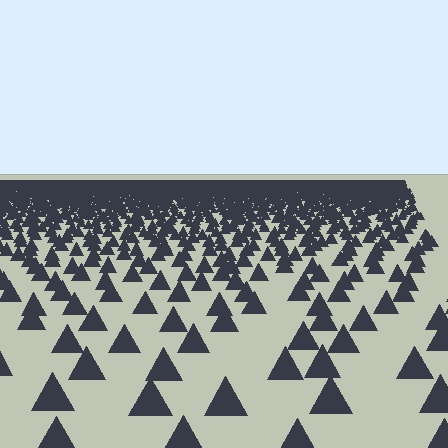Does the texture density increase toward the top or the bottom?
Density increases toward the top.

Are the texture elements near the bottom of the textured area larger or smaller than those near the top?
Larger. Near the bottom, elements are closer to the viewer and appear at a bigger on-screen size.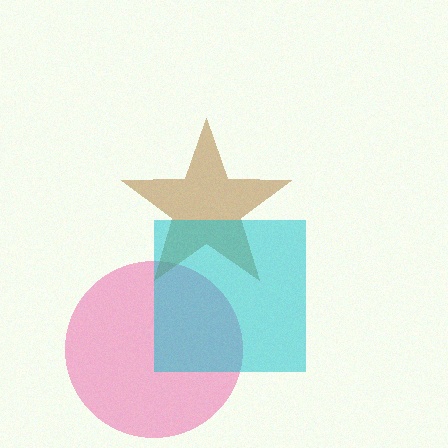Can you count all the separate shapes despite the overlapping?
Yes, there are 3 separate shapes.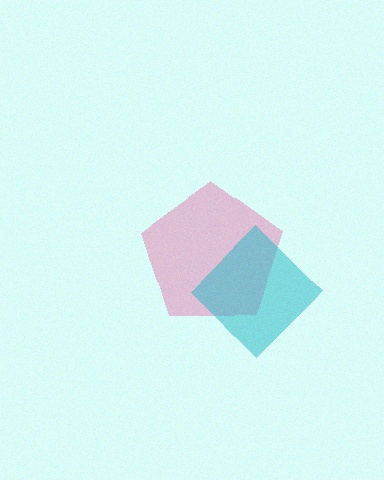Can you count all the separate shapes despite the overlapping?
Yes, there are 2 separate shapes.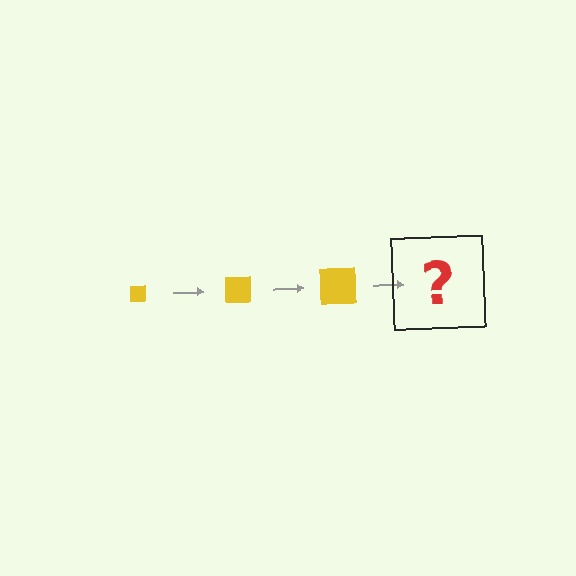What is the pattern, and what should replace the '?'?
The pattern is that the square gets progressively larger each step. The '?' should be a yellow square, larger than the previous one.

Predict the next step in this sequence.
The next step is a yellow square, larger than the previous one.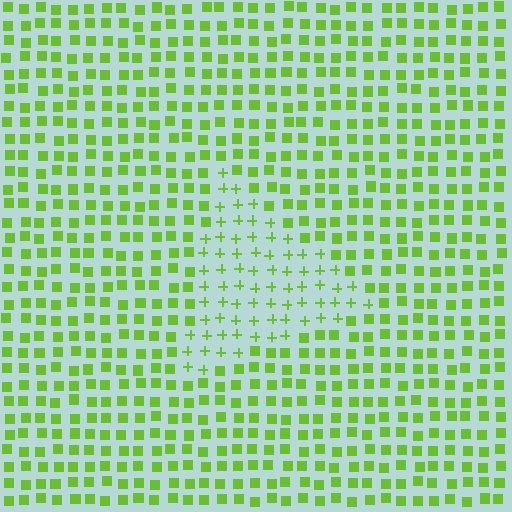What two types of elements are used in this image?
The image uses plus signs inside the triangle region and squares outside it.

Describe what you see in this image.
The image is filled with small lime elements arranged in a uniform grid. A triangle-shaped region contains plus signs, while the surrounding area contains squares. The boundary is defined purely by the change in element shape.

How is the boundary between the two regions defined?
The boundary is defined by a change in element shape: plus signs inside vs. squares outside. All elements share the same color and spacing.